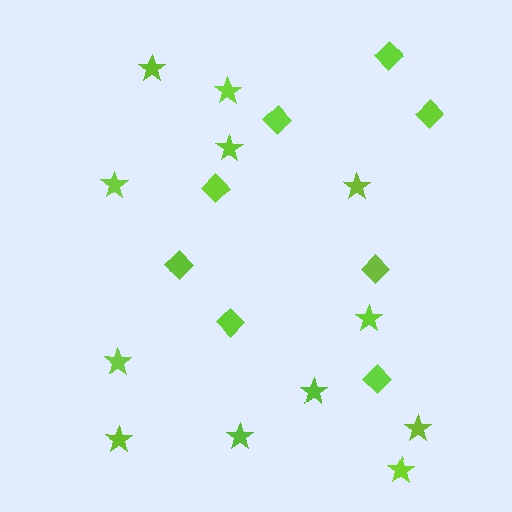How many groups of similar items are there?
There are 2 groups: one group of diamonds (8) and one group of stars (12).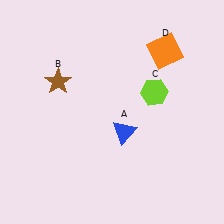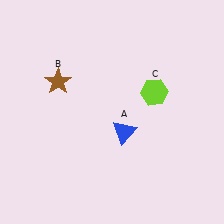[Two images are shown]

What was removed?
The orange square (D) was removed in Image 2.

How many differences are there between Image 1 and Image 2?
There is 1 difference between the two images.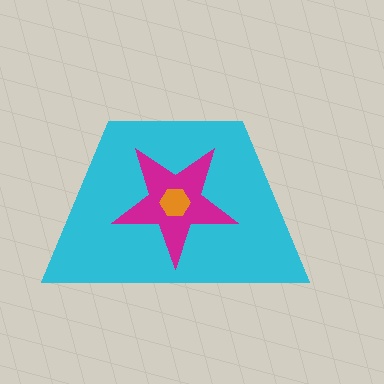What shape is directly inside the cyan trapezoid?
The magenta star.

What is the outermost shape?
The cyan trapezoid.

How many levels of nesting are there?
3.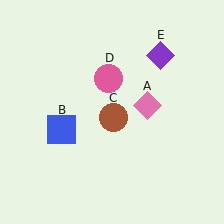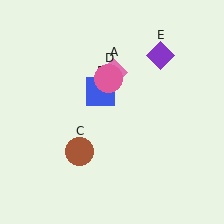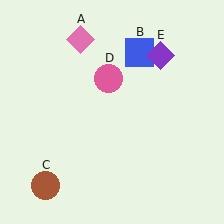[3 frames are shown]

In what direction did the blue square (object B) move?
The blue square (object B) moved up and to the right.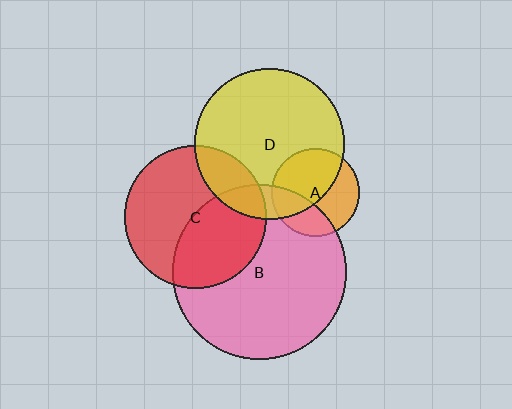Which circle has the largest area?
Circle B (pink).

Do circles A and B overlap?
Yes.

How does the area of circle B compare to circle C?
Approximately 1.5 times.